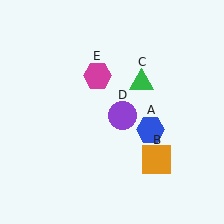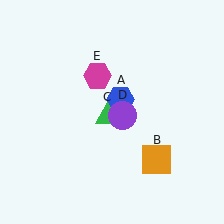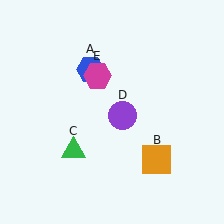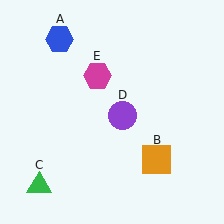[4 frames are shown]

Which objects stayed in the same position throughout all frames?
Orange square (object B) and purple circle (object D) and magenta hexagon (object E) remained stationary.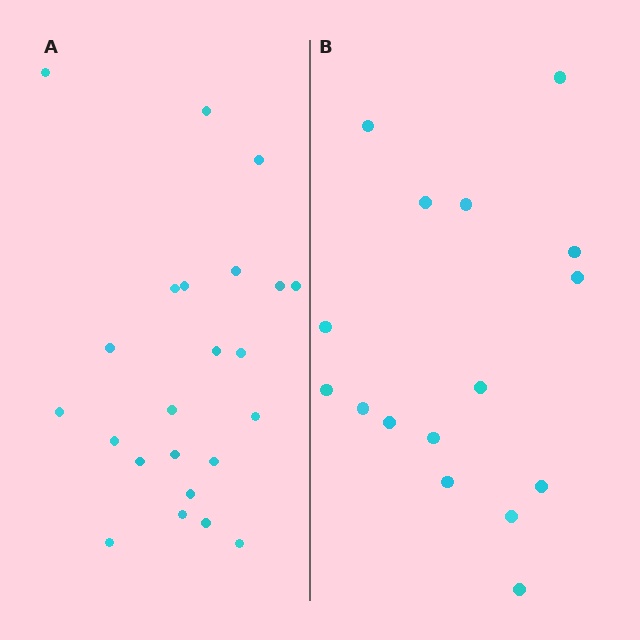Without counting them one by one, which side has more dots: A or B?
Region A (the left region) has more dots.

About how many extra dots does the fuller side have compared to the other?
Region A has roughly 8 or so more dots than region B.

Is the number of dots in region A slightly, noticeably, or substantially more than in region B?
Region A has noticeably more, but not dramatically so. The ratio is roughly 1.4 to 1.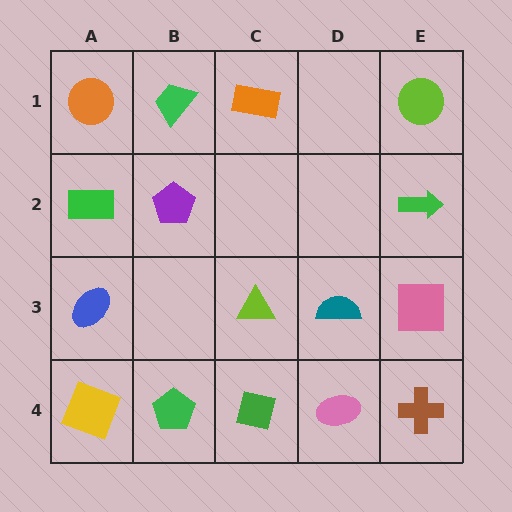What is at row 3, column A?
A blue ellipse.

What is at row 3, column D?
A teal semicircle.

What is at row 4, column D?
A pink ellipse.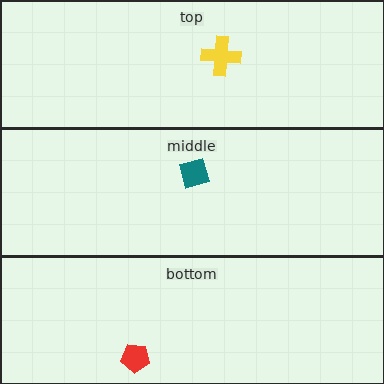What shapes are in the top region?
The yellow cross.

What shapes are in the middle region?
The teal diamond.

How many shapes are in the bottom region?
1.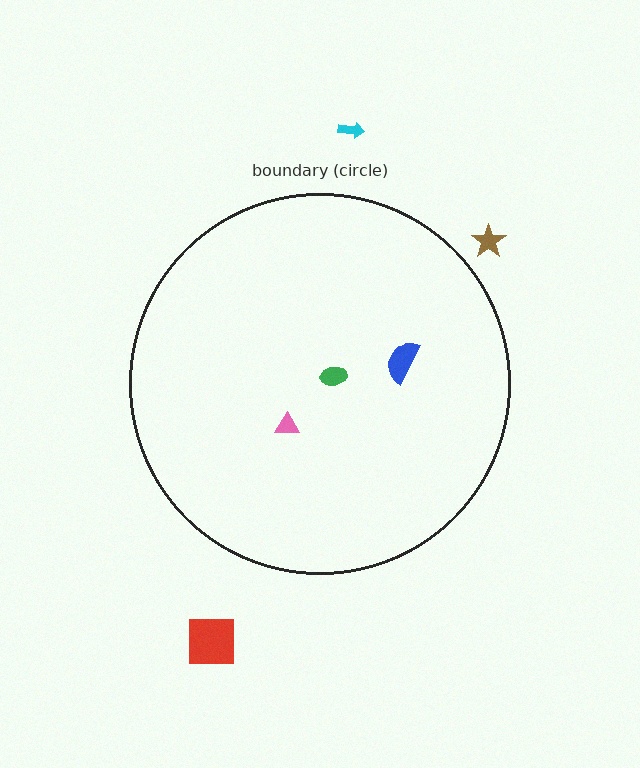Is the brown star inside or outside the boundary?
Outside.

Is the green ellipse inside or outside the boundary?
Inside.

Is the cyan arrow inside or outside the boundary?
Outside.